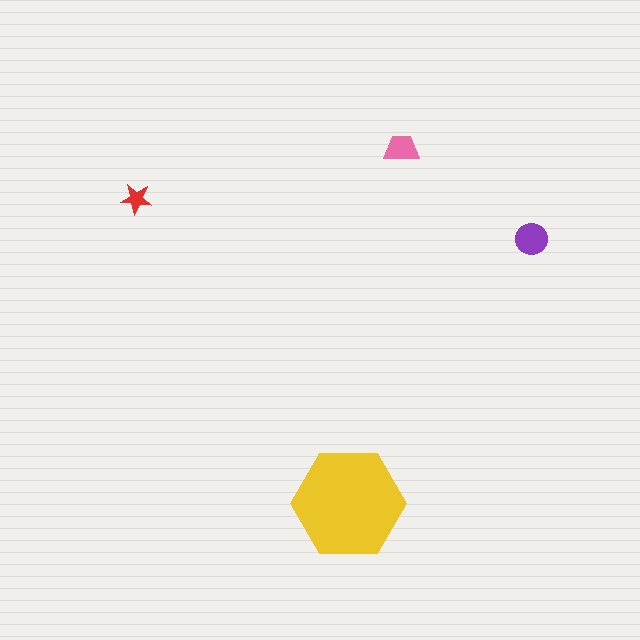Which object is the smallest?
The red star.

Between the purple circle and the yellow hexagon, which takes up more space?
The yellow hexagon.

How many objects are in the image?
There are 4 objects in the image.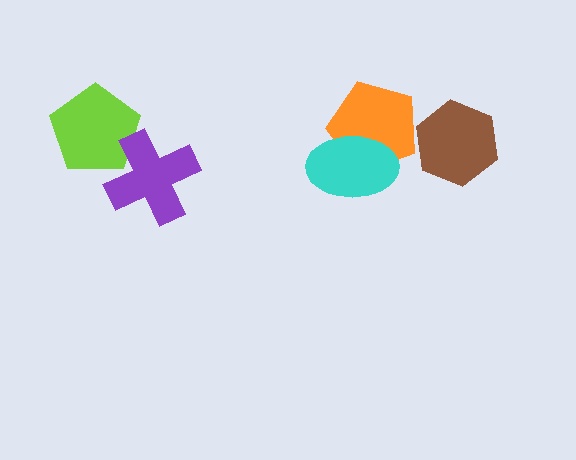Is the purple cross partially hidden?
No, no other shape covers it.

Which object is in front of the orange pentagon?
The cyan ellipse is in front of the orange pentagon.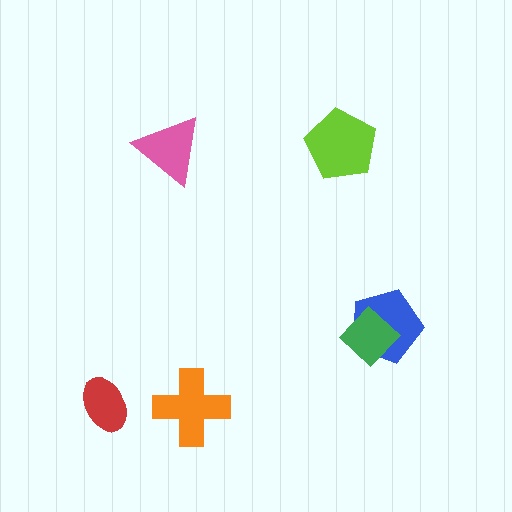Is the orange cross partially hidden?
No, no other shape covers it.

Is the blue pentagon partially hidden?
Yes, it is partially covered by another shape.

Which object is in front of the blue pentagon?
The green diamond is in front of the blue pentagon.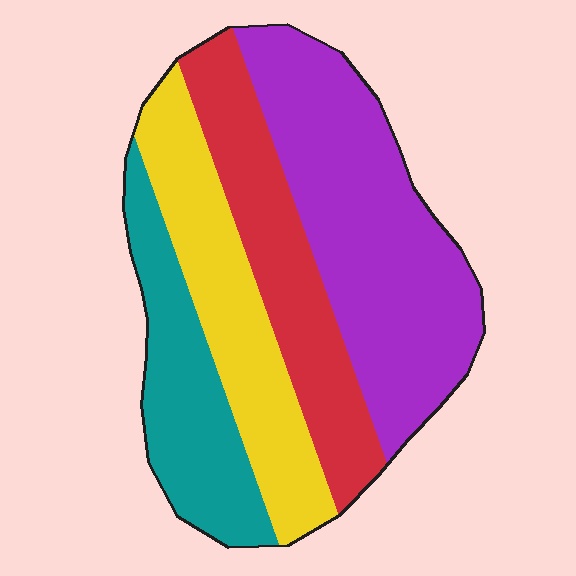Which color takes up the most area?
Purple, at roughly 35%.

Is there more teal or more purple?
Purple.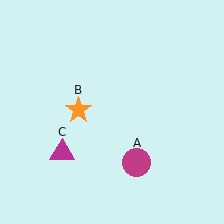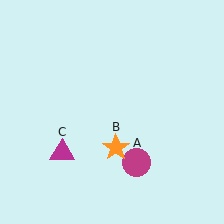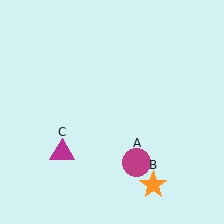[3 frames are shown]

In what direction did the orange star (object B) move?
The orange star (object B) moved down and to the right.